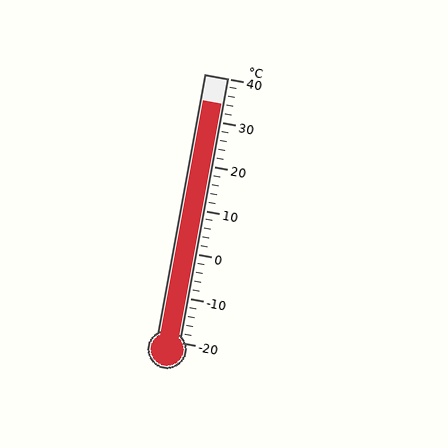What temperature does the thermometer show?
The thermometer shows approximately 34°C.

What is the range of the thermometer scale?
The thermometer scale ranges from -20°C to 40°C.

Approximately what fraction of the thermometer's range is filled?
The thermometer is filled to approximately 90% of its range.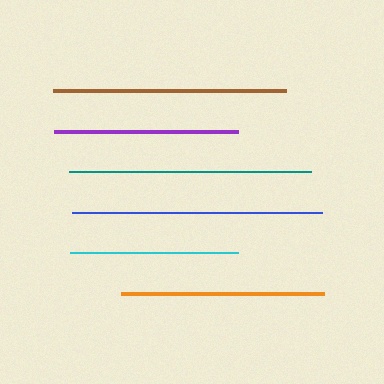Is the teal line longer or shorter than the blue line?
The blue line is longer than the teal line.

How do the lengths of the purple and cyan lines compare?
The purple and cyan lines are approximately the same length.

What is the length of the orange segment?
The orange segment is approximately 204 pixels long.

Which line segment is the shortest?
The cyan line is the shortest at approximately 168 pixels.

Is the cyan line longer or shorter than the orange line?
The orange line is longer than the cyan line.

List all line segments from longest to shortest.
From longest to shortest: blue, teal, brown, orange, purple, cyan.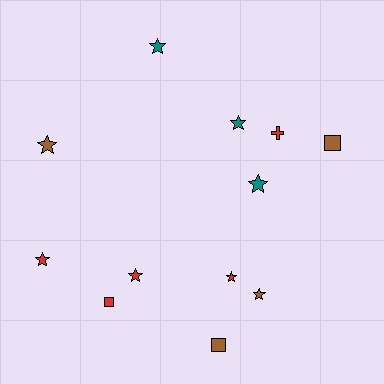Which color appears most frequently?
Red, with 5 objects.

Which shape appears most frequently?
Star, with 8 objects.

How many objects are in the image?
There are 12 objects.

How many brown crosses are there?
There are no brown crosses.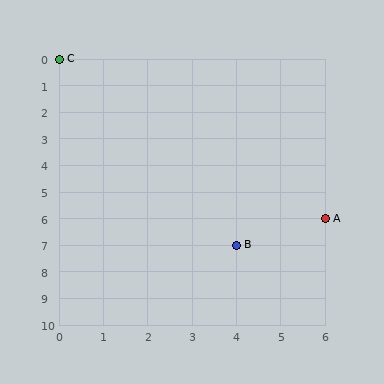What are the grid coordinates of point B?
Point B is at grid coordinates (4, 7).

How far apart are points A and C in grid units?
Points A and C are 6 columns and 6 rows apart (about 8.5 grid units diagonally).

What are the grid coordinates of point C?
Point C is at grid coordinates (0, 0).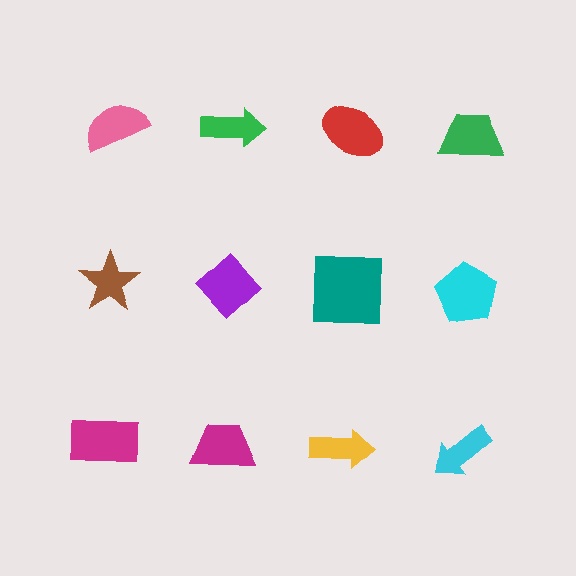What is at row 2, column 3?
A teal square.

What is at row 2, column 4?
A cyan pentagon.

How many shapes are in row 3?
4 shapes.